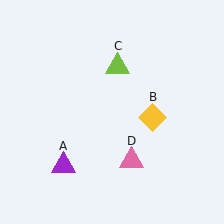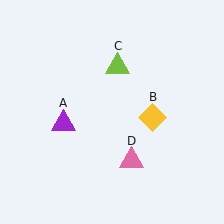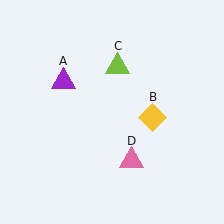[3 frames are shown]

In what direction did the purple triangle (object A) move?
The purple triangle (object A) moved up.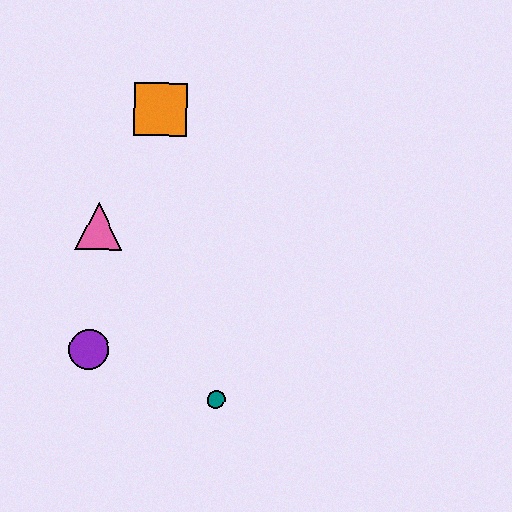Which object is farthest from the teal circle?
The orange square is farthest from the teal circle.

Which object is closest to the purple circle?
The pink triangle is closest to the purple circle.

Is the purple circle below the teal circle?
No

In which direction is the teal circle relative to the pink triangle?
The teal circle is below the pink triangle.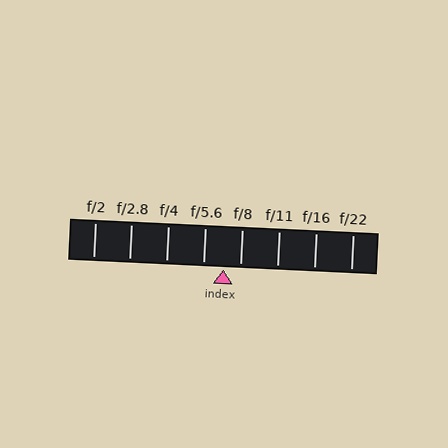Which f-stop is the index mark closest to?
The index mark is closest to f/8.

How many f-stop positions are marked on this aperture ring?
There are 8 f-stop positions marked.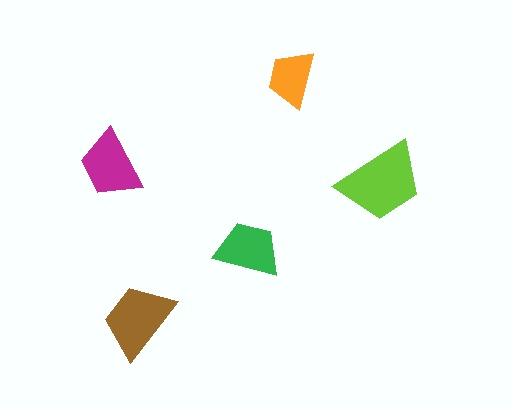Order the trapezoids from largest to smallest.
the lime one, the brown one, the magenta one, the green one, the orange one.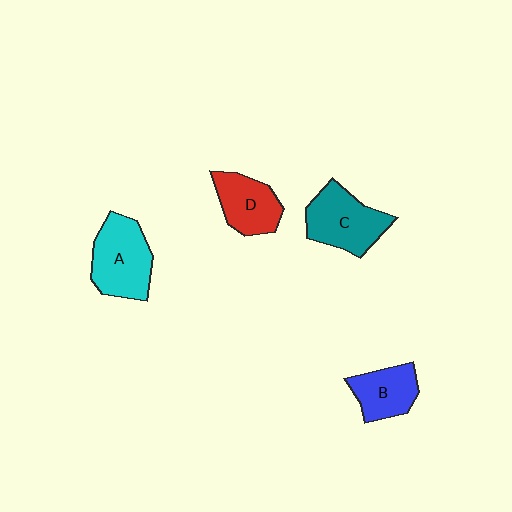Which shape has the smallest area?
Shape B (blue).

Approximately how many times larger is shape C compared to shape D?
Approximately 1.3 times.